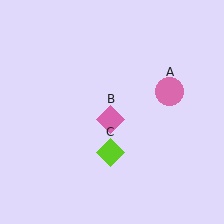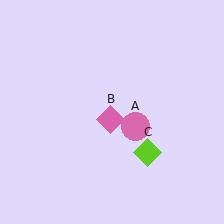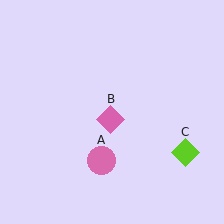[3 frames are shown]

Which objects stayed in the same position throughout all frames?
Pink diamond (object B) remained stationary.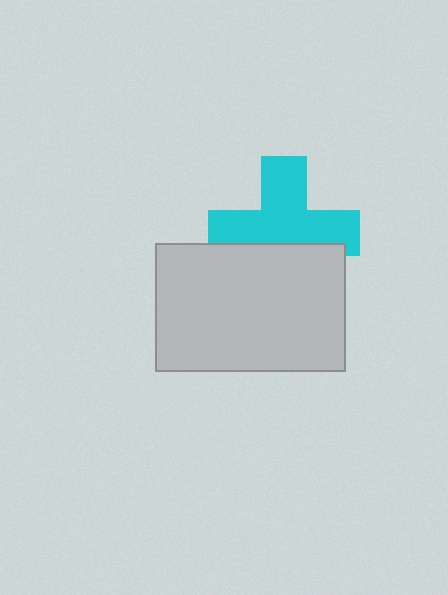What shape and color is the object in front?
The object in front is a light gray rectangle.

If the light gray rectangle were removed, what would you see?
You would see the complete cyan cross.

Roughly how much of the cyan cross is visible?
Most of it is visible (roughly 65%).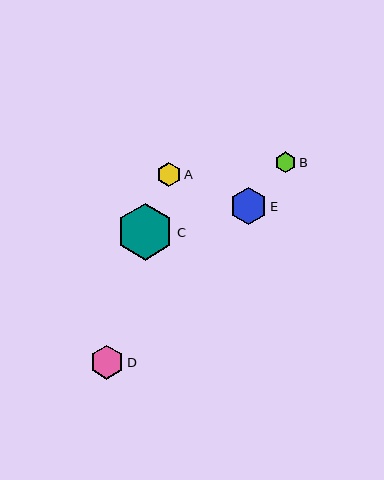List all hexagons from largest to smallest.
From largest to smallest: C, E, D, A, B.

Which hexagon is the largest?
Hexagon C is the largest with a size of approximately 56 pixels.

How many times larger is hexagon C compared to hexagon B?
Hexagon C is approximately 2.7 times the size of hexagon B.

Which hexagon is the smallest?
Hexagon B is the smallest with a size of approximately 21 pixels.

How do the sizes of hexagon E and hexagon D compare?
Hexagon E and hexagon D are approximately the same size.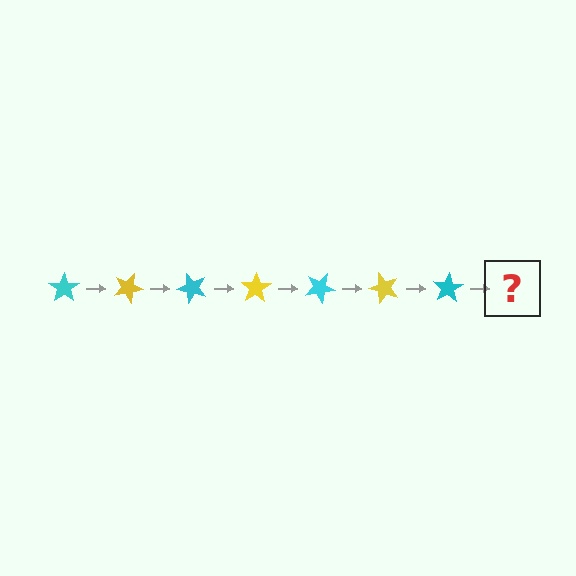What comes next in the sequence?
The next element should be a yellow star, rotated 175 degrees from the start.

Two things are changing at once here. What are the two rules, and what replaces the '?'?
The two rules are that it rotates 25 degrees each step and the color cycles through cyan and yellow. The '?' should be a yellow star, rotated 175 degrees from the start.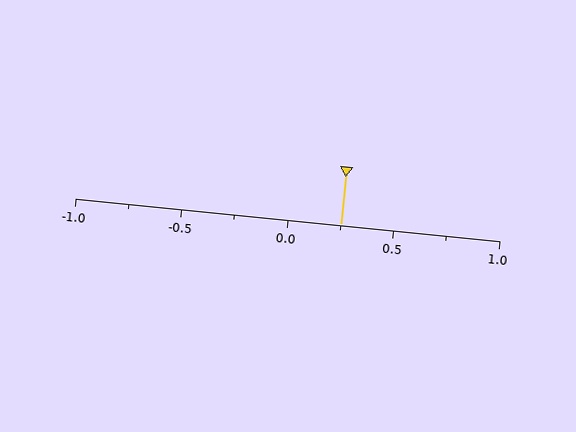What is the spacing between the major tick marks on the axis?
The major ticks are spaced 0.5 apart.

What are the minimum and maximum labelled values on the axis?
The axis runs from -1.0 to 1.0.